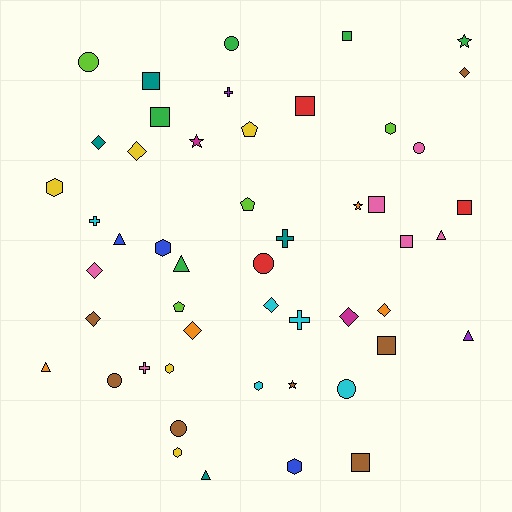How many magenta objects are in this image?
There are 2 magenta objects.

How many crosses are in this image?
There are 5 crosses.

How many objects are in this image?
There are 50 objects.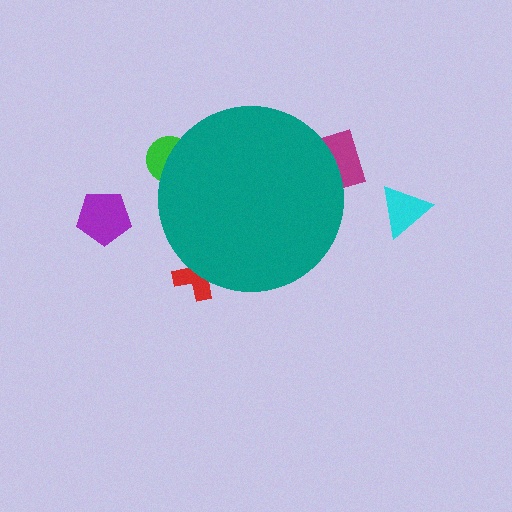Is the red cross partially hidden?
Yes, the red cross is partially hidden behind the teal circle.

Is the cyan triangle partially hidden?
No, the cyan triangle is fully visible.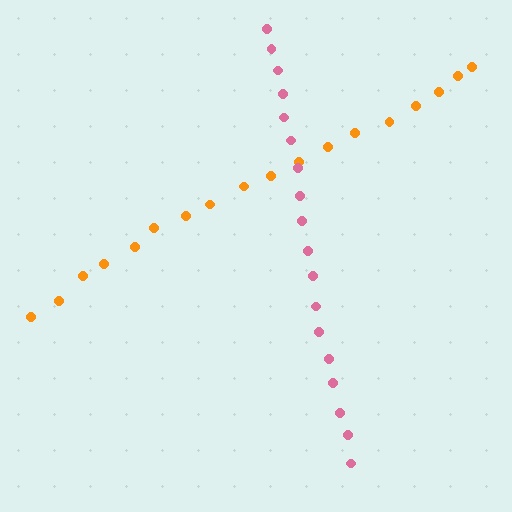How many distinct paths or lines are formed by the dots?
There are 2 distinct paths.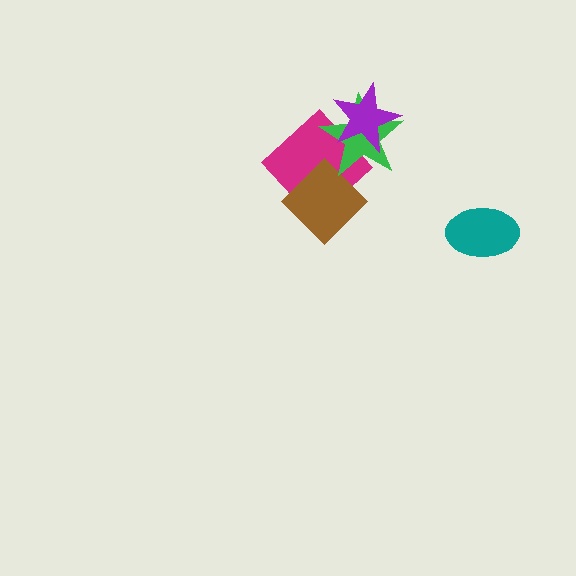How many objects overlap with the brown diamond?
2 objects overlap with the brown diamond.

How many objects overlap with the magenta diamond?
3 objects overlap with the magenta diamond.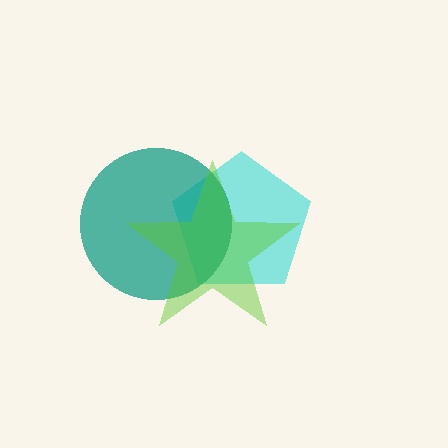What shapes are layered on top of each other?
The layered shapes are: a cyan pentagon, a teal circle, a lime star.